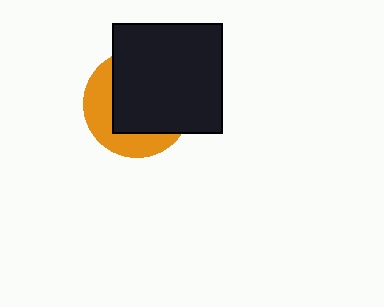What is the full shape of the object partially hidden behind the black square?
The partially hidden object is an orange circle.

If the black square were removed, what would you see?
You would see the complete orange circle.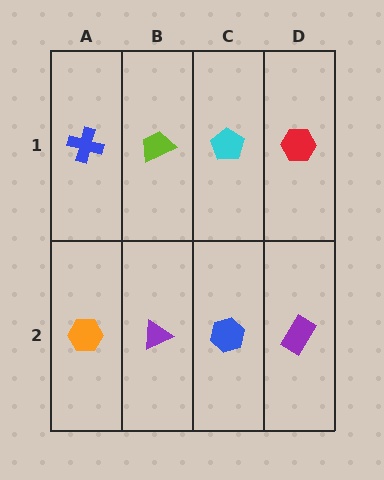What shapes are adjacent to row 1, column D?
A purple rectangle (row 2, column D), a cyan pentagon (row 1, column C).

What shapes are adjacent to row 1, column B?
A purple triangle (row 2, column B), a blue cross (row 1, column A), a cyan pentagon (row 1, column C).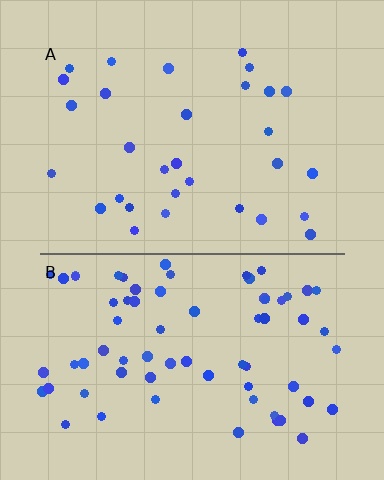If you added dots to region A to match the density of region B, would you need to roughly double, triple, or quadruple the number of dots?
Approximately double.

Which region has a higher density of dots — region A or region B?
B (the bottom).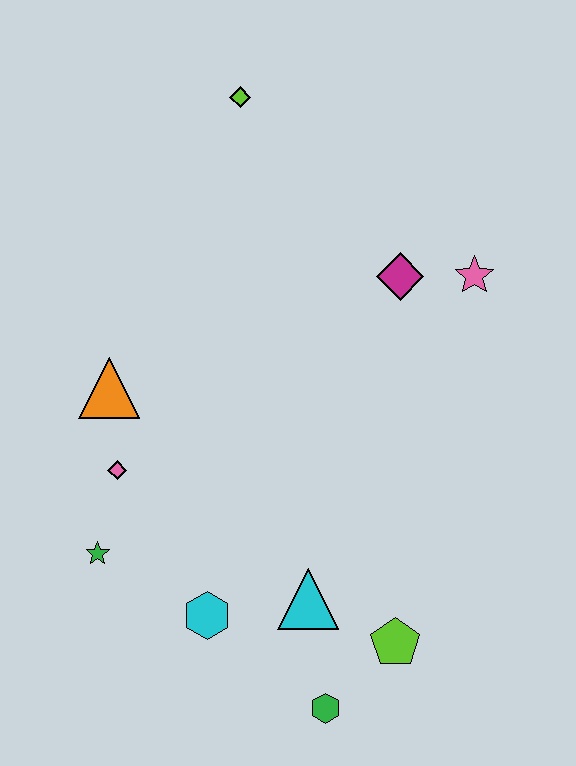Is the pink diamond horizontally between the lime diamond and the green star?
Yes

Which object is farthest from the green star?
The lime diamond is farthest from the green star.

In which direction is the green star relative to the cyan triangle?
The green star is to the left of the cyan triangle.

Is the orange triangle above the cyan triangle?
Yes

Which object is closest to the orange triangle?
The pink diamond is closest to the orange triangle.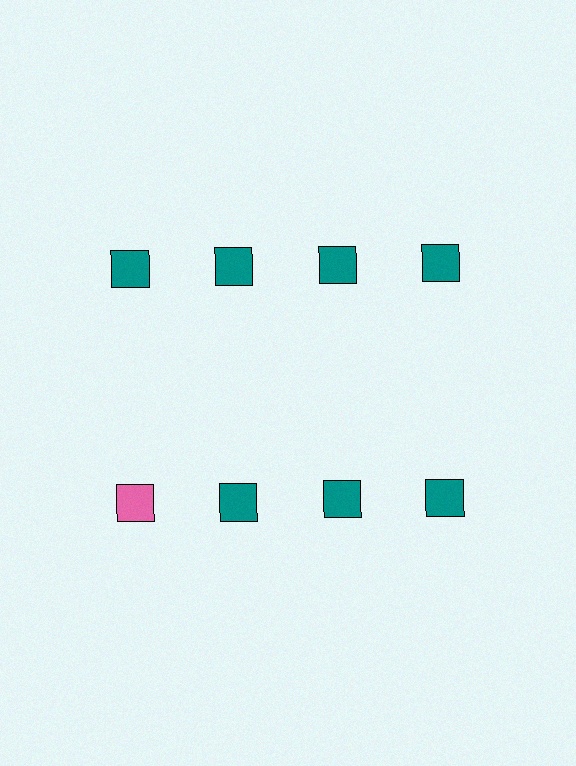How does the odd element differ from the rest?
It has a different color: pink instead of teal.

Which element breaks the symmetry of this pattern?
The pink square in the second row, leftmost column breaks the symmetry. All other shapes are teal squares.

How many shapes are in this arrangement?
There are 8 shapes arranged in a grid pattern.